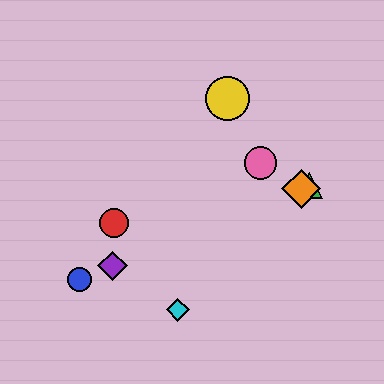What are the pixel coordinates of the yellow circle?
The yellow circle is at (228, 99).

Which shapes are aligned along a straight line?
The blue circle, the green triangle, the purple diamond, the orange diamond are aligned along a straight line.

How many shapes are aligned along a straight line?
4 shapes (the blue circle, the green triangle, the purple diamond, the orange diamond) are aligned along a straight line.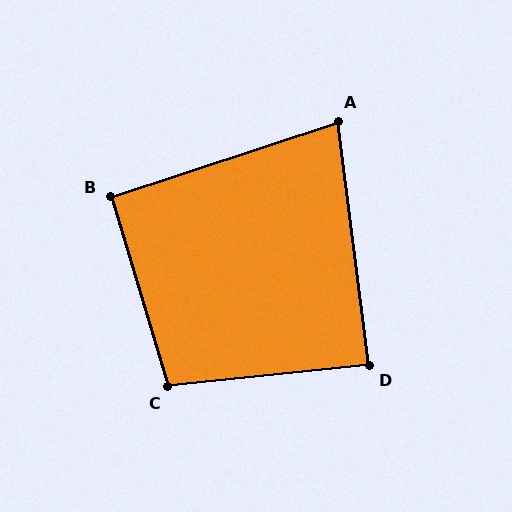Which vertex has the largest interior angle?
C, at approximately 101 degrees.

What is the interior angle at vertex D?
Approximately 89 degrees (approximately right).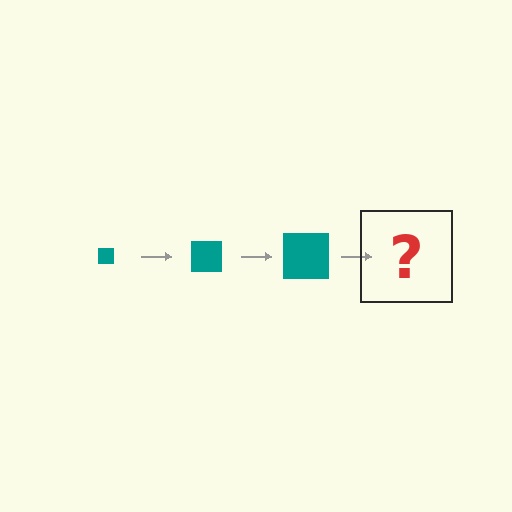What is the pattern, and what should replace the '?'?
The pattern is that the square gets progressively larger each step. The '?' should be a teal square, larger than the previous one.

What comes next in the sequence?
The next element should be a teal square, larger than the previous one.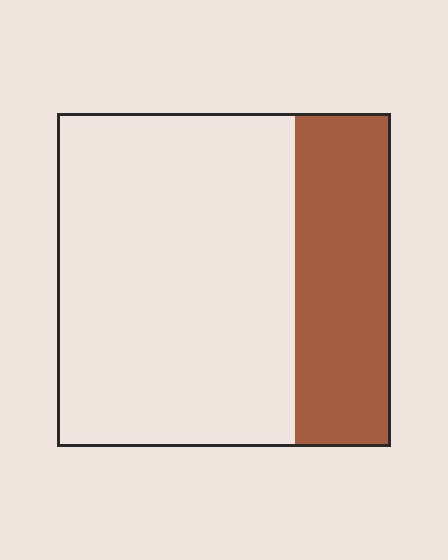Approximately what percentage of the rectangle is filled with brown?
Approximately 30%.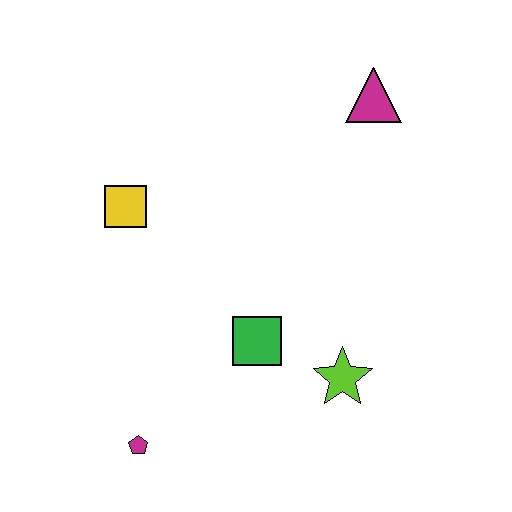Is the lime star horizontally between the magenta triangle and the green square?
Yes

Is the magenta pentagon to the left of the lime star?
Yes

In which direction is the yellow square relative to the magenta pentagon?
The yellow square is above the magenta pentagon.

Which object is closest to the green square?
The lime star is closest to the green square.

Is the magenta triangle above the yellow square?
Yes